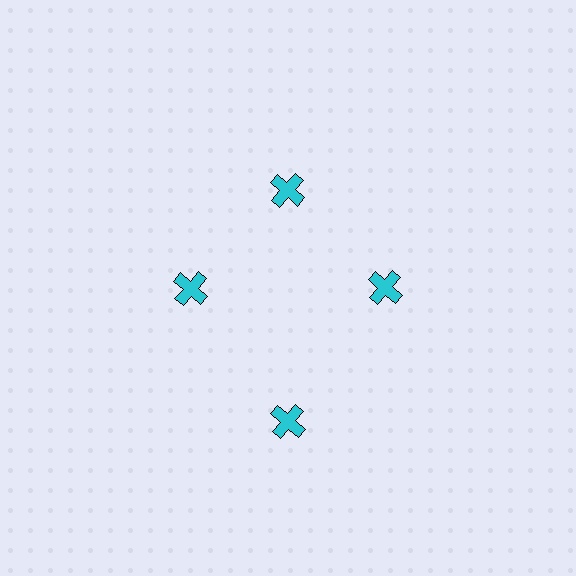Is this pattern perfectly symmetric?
No. The 4 cyan crosses are arranged in a ring, but one element near the 6 o'clock position is pushed outward from the center, breaking the 4-fold rotational symmetry.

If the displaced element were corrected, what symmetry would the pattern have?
It would have 4-fold rotational symmetry — the pattern would map onto itself every 90 degrees.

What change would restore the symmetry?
The symmetry would be restored by moving it inward, back onto the ring so that all 4 crosses sit at equal angles and equal distance from the center.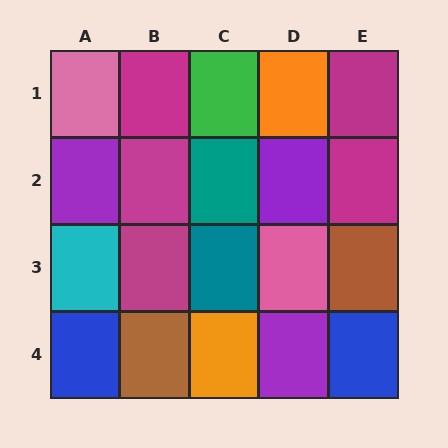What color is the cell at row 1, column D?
Orange.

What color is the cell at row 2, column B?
Magenta.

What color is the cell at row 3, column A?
Cyan.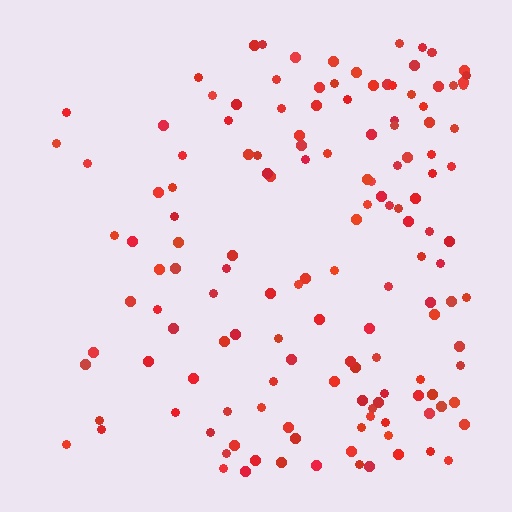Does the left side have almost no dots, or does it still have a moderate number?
Still a moderate number, just noticeably fewer than the right.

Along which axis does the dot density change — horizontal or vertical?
Horizontal.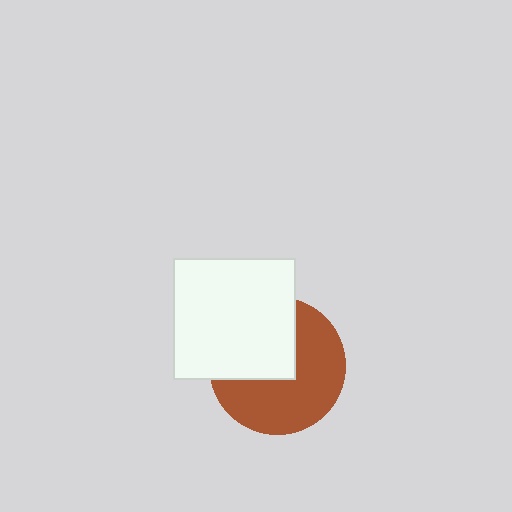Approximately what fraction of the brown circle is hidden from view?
Roughly 41% of the brown circle is hidden behind the white square.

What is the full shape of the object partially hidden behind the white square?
The partially hidden object is a brown circle.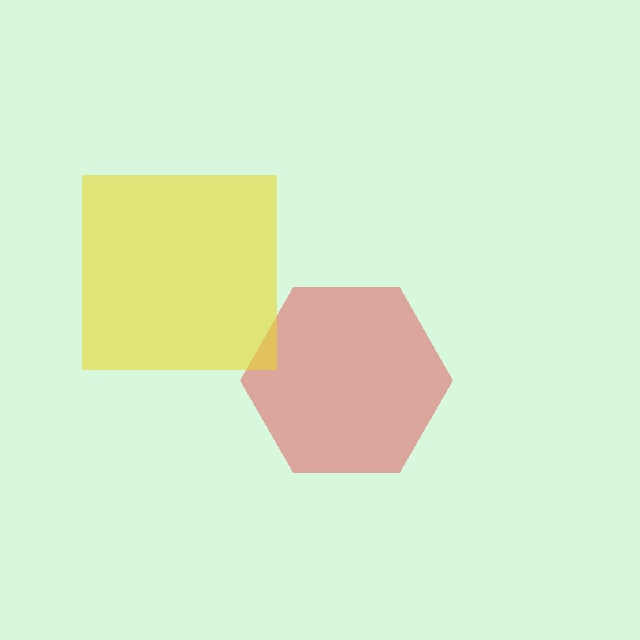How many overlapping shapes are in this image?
There are 2 overlapping shapes in the image.